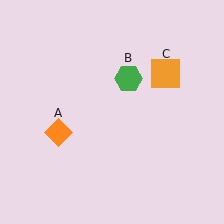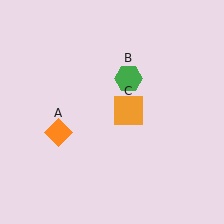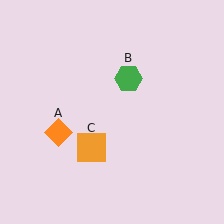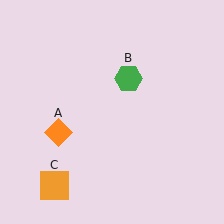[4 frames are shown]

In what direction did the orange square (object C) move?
The orange square (object C) moved down and to the left.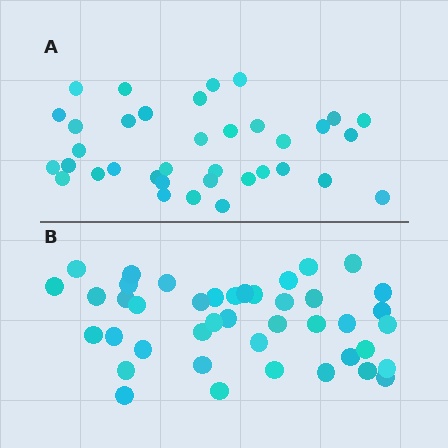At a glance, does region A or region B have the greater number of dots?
Region B (the bottom region) has more dots.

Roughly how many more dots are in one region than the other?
Region B has about 6 more dots than region A.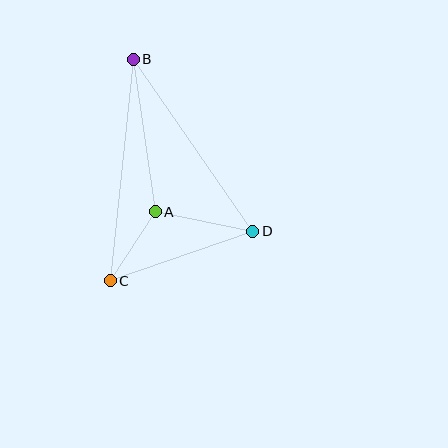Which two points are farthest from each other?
Points B and C are farthest from each other.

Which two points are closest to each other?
Points A and C are closest to each other.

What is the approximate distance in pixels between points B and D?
The distance between B and D is approximately 209 pixels.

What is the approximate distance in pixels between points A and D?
The distance between A and D is approximately 100 pixels.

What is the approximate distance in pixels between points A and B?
The distance between A and B is approximately 154 pixels.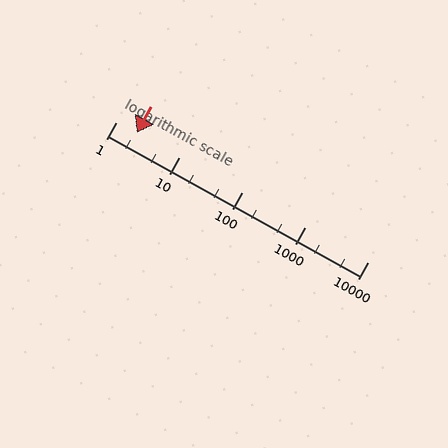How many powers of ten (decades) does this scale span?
The scale spans 4 decades, from 1 to 10000.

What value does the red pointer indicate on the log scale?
The pointer indicates approximately 2.1.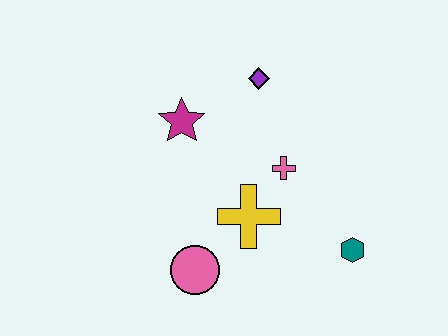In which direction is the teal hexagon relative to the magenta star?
The teal hexagon is to the right of the magenta star.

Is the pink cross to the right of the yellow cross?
Yes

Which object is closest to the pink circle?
The yellow cross is closest to the pink circle.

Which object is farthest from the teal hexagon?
The magenta star is farthest from the teal hexagon.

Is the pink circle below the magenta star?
Yes